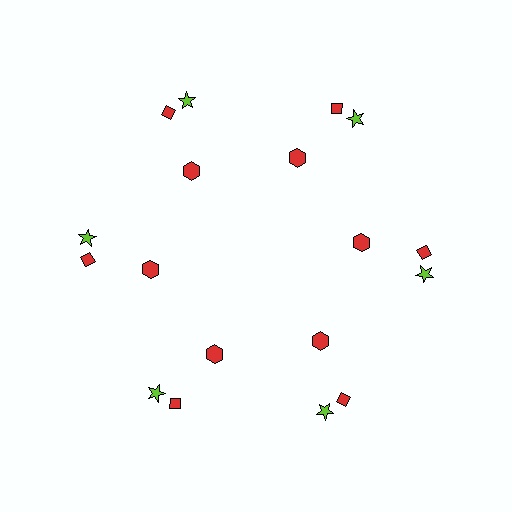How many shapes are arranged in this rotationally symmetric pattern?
There are 18 shapes, arranged in 6 groups of 3.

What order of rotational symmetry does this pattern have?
This pattern has 6-fold rotational symmetry.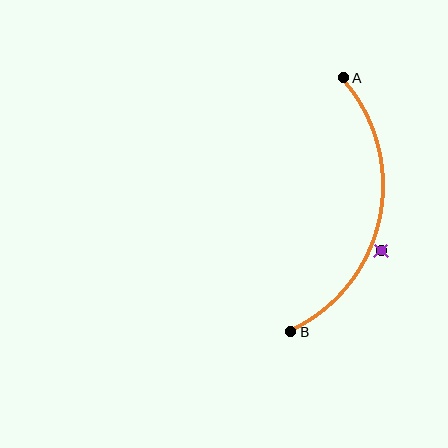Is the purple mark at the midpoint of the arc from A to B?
No — the purple mark does not lie on the arc at all. It sits slightly outside the curve.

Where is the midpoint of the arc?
The arc midpoint is the point on the curve farthest from the straight line joining A and B. It sits to the right of that line.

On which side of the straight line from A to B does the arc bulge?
The arc bulges to the right of the straight line connecting A and B.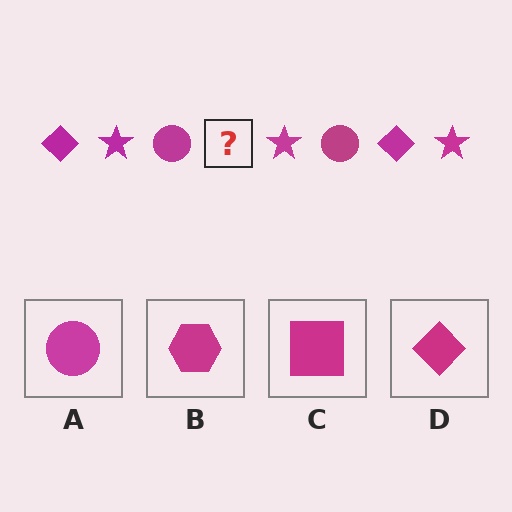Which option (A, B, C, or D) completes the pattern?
D.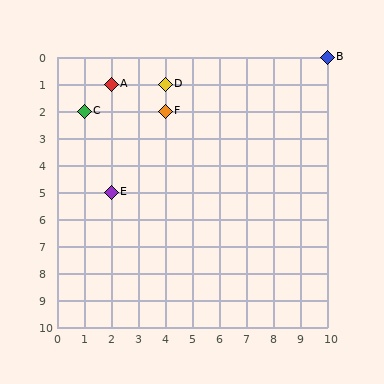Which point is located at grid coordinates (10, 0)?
Point B is at (10, 0).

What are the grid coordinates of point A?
Point A is at grid coordinates (2, 1).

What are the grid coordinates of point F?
Point F is at grid coordinates (4, 2).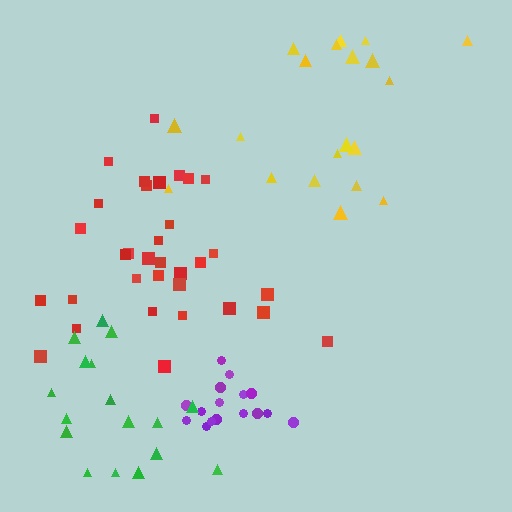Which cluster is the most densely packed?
Purple.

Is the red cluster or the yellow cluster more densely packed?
Red.